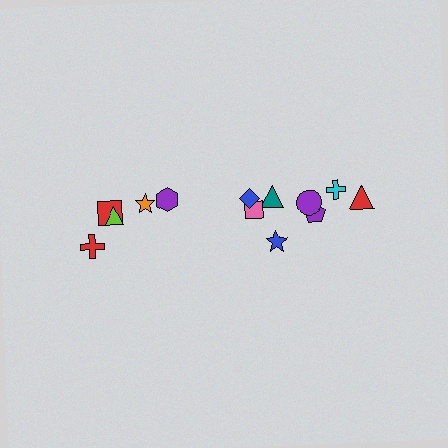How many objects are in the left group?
There are 5 objects.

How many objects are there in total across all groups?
There are 13 objects.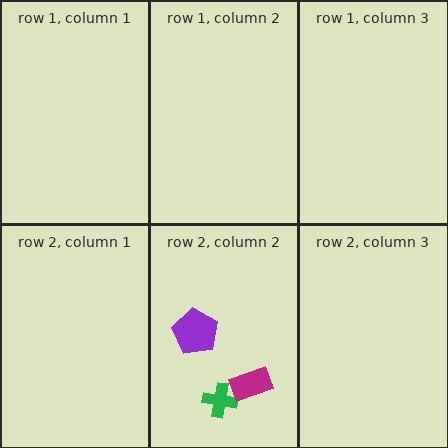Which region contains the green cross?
The row 2, column 2 region.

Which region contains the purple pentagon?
The row 2, column 2 region.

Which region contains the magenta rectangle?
The row 2, column 2 region.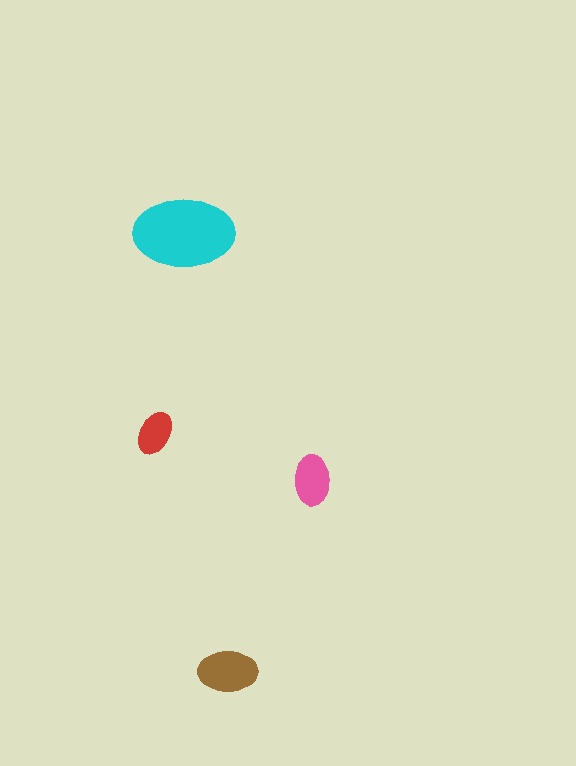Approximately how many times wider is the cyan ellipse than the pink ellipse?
About 2 times wider.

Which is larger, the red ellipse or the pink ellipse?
The pink one.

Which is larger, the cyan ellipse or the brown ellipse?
The cyan one.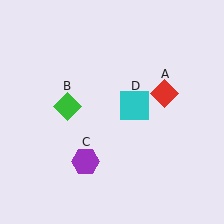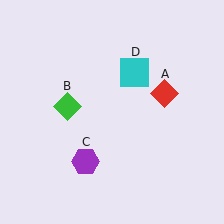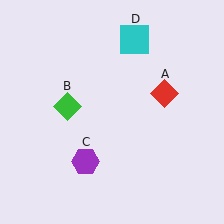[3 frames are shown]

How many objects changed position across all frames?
1 object changed position: cyan square (object D).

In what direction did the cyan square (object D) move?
The cyan square (object D) moved up.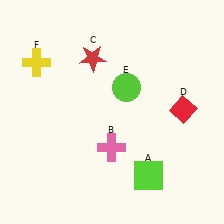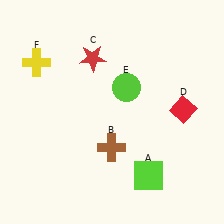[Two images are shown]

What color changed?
The cross (B) changed from pink in Image 1 to brown in Image 2.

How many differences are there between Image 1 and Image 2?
There is 1 difference between the two images.